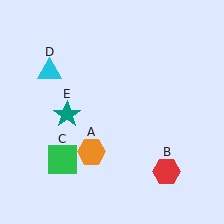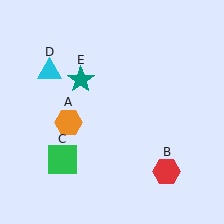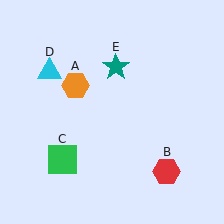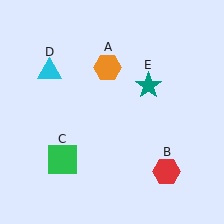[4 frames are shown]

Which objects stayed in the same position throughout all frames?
Red hexagon (object B) and green square (object C) and cyan triangle (object D) remained stationary.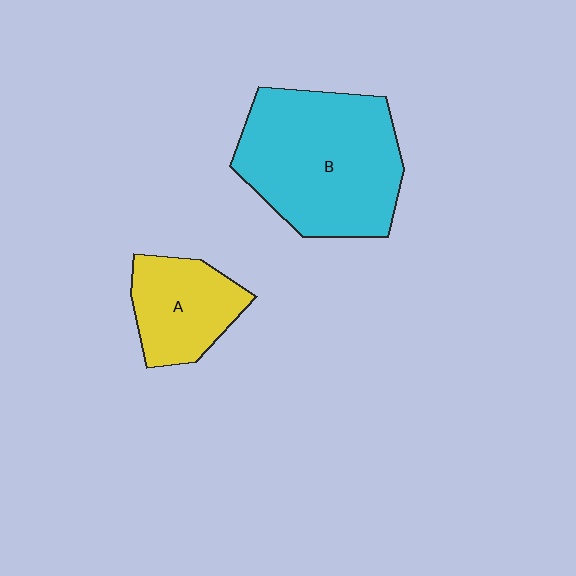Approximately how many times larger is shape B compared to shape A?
Approximately 2.1 times.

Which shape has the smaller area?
Shape A (yellow).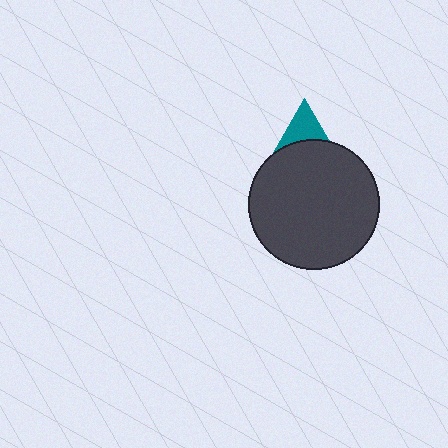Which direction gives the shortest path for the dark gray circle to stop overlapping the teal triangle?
Moving down gives the shortest separation.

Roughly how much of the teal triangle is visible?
A small part of it is visible (roughly 32%).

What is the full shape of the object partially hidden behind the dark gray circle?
The partially hidden object is a teal triangle.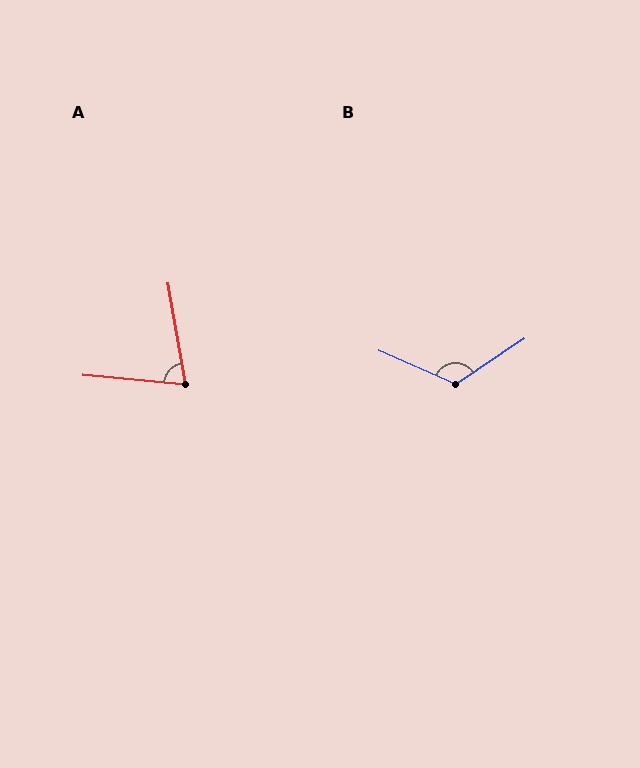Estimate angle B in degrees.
Approximately 123 degrees.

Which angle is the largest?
B, at approximately 123 degrees.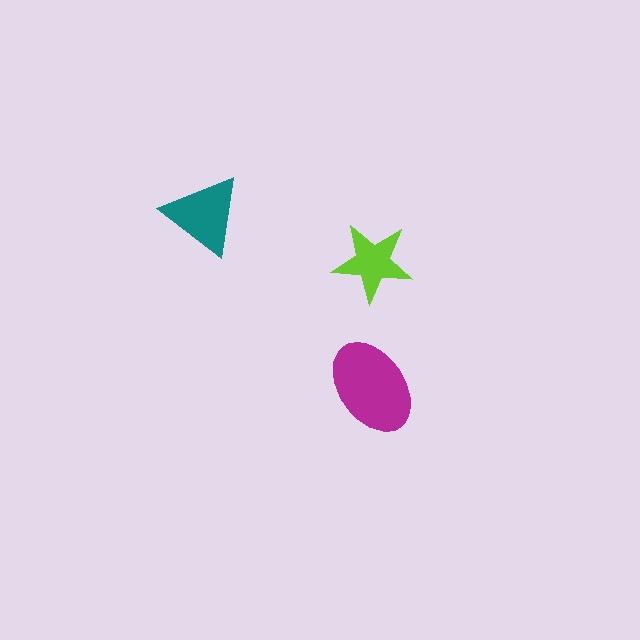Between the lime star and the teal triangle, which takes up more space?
The teal triangle.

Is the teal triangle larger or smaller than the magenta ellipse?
Smaller.